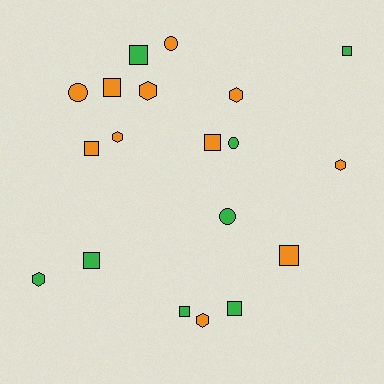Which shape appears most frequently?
Square, with 9 objects.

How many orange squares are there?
There are 4 orange squares.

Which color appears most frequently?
Orange, with 11 objects.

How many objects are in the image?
There are 19 objects.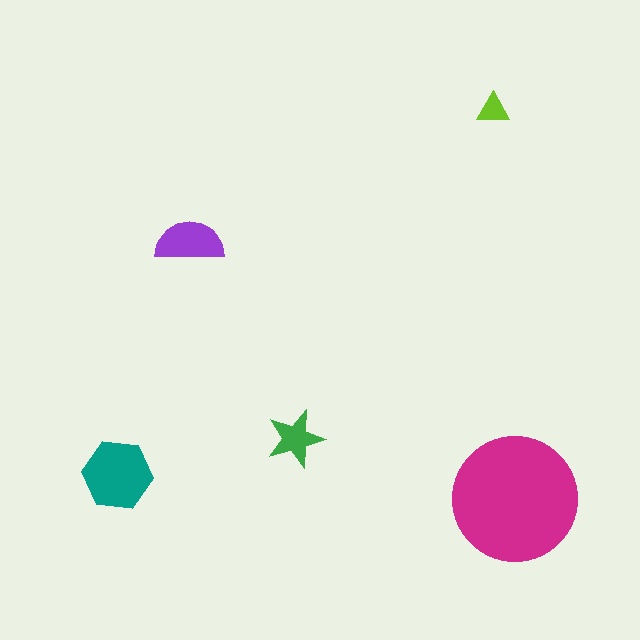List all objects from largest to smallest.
The magenta circle, the teal hexagon, the purple semicircle, the green star, the lime triangle.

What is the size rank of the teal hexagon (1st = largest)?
2nd.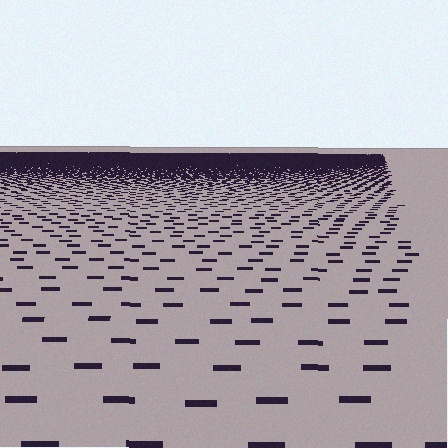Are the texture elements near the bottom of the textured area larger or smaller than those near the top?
Larger. Near the bottom, elements are closer to the viewer and appear at a bigger on-screen size.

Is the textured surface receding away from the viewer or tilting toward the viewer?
The surface is receding away from the viewer. Texture elements get smaller and denser toward the top.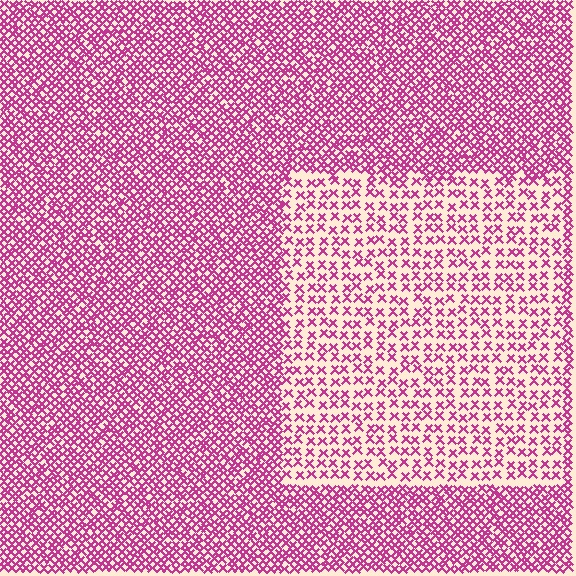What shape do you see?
I see a rectangle.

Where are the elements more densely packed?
The elements are more densely packed outside the rectangle boundary.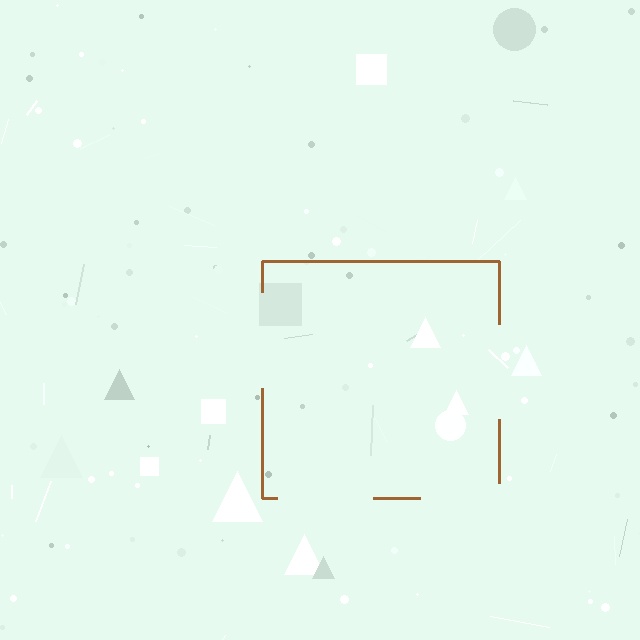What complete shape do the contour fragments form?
The contour fragments form a square.